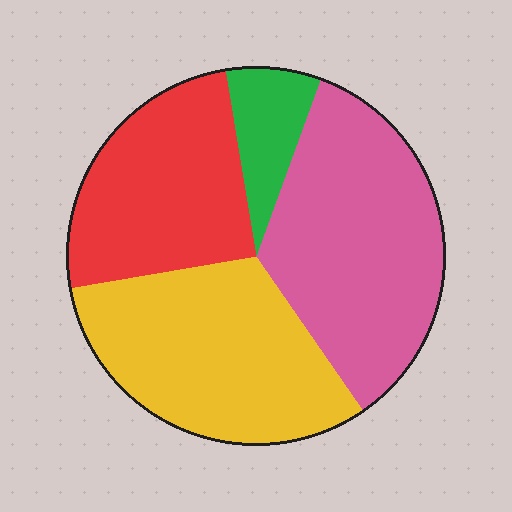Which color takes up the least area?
Green, at roughly 10%.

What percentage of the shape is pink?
Pink takes up between a quarter and a half of the shape.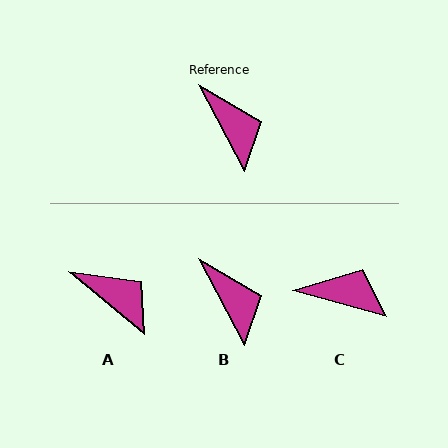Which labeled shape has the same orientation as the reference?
B.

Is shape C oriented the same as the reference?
No, it is off by about 46 degrees.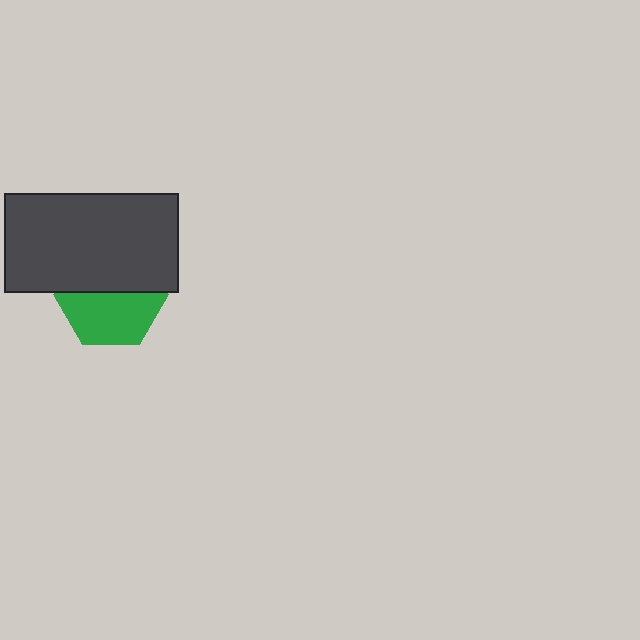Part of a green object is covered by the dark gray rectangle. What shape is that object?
It is a hexagon.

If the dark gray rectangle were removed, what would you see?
You would see the complete green hexagon.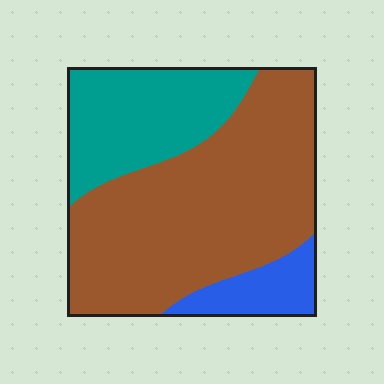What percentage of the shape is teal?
Teal takes up about one quarter (1/4) of the shape.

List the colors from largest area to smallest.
From largest to smallest: brown, teal, blue.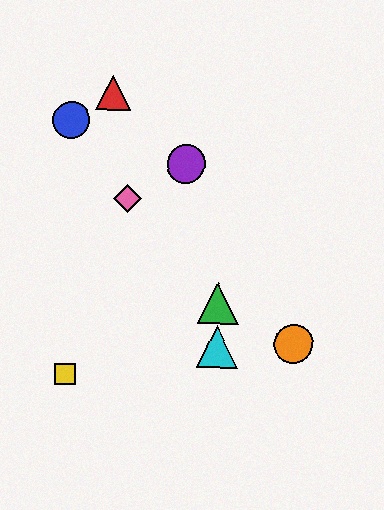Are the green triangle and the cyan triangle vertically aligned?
Yes, both are at x≈218.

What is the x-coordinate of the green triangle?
The green triangle is at x≈218.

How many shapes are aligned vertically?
2 shapes (the green triangle, the cyan triangle) are aligned vertically.